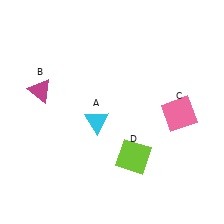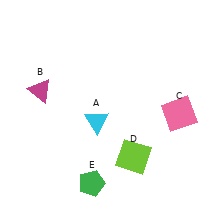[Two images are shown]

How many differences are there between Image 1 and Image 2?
There is 1 difference between the two images.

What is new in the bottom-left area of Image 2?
A green pentagon (E) was added in the bottom-left area of Image 2.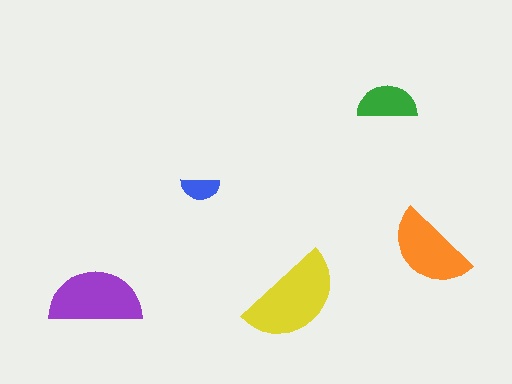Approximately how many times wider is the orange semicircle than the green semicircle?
About 1.5 times wider.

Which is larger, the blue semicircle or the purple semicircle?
The purple one.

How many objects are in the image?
There are 5 objects in the image.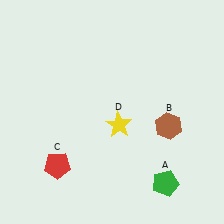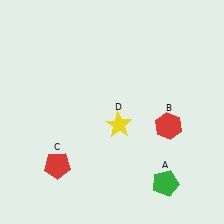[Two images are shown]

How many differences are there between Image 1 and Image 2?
There is 1 difference between the two images.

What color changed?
The hexagon (B) changed from brown in Image 1 to red in Image 2.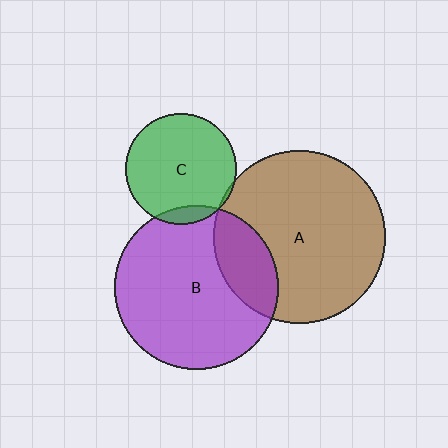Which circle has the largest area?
Circle A (brown).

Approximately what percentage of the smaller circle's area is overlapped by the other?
Approximately 20%.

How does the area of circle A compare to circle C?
Approximately 2.4 times.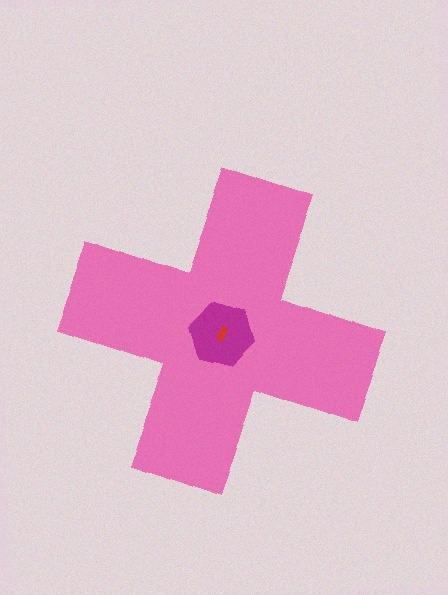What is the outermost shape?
The pink cross.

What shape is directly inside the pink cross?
The magenta hexagon.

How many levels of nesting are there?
3.